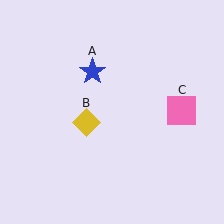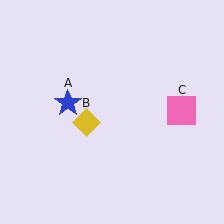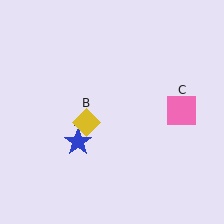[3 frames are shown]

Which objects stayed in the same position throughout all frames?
Yellow diamond (object B) and pink square (object C) remained stationary.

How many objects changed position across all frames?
1 object changed position: blue star (object A).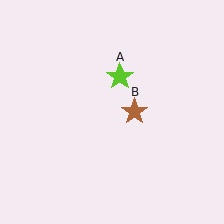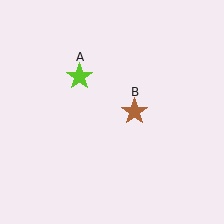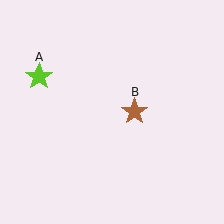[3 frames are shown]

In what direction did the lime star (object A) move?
The lime star (object A) moved left.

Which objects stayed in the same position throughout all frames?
Brown star (object B) remained stationary.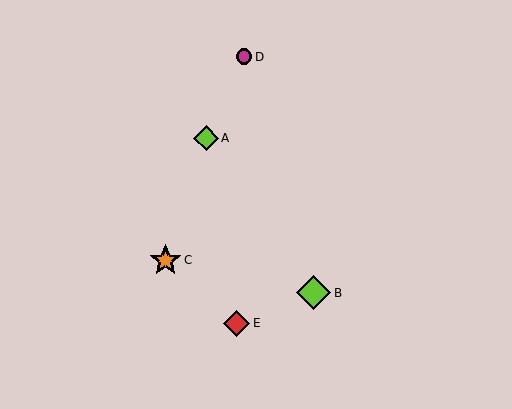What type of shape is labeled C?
Shape C is an orange star.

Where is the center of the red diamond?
The center of the red diamond is at (237, 323).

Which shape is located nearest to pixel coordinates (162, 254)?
The orange star (labeled C) at (166, 260) is nearest to that location.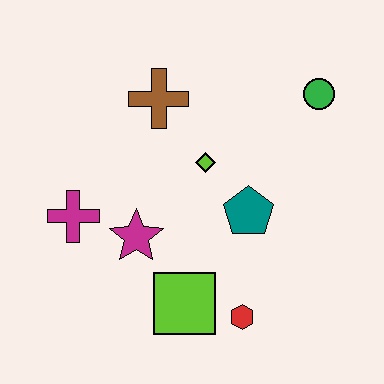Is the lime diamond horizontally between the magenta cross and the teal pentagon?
Yes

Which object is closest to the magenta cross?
The magenta star is closest to the magenta cross.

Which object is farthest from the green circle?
The magenta cross is farthest from the green circle.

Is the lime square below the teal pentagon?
Yes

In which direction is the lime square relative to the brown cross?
The lime square is below the brown cross.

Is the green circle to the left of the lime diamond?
No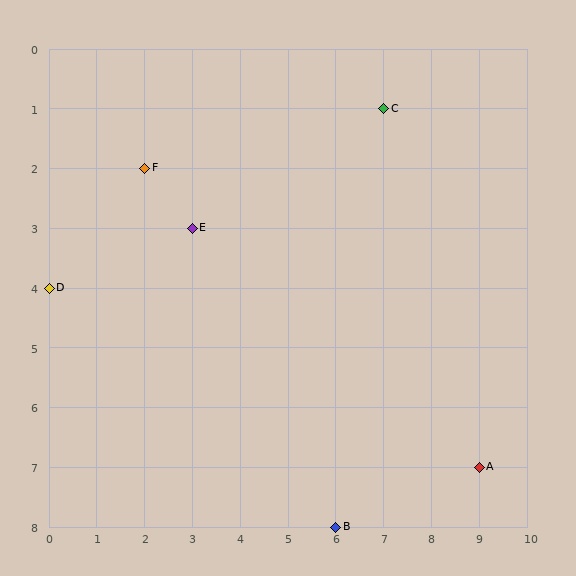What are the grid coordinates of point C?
Point C is at grid coordinates (7, 1).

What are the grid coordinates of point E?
Point E is at grid coordinates (3, 3).